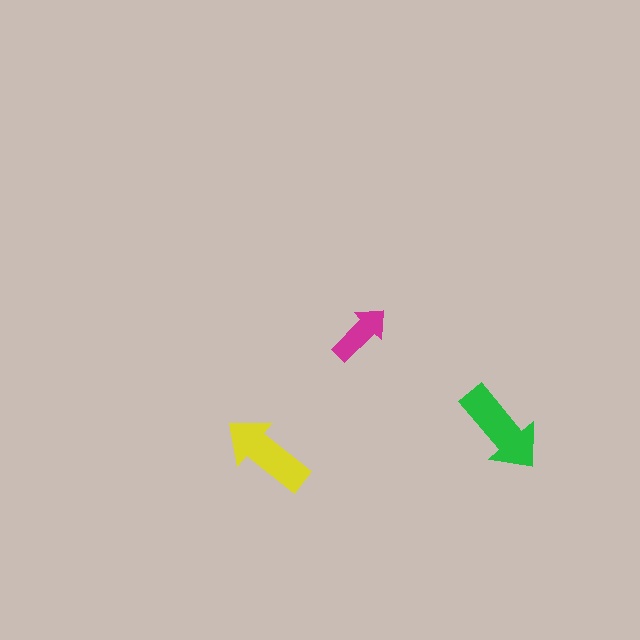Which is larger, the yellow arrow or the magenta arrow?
The yellow one.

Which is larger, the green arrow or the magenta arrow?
The green one.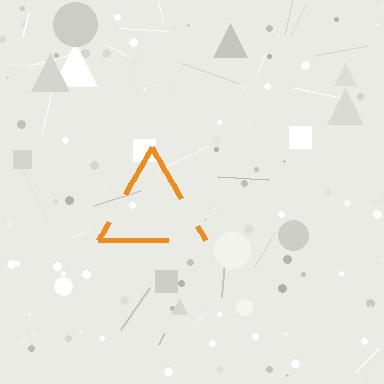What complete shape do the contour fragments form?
The contour fragments form a triangle.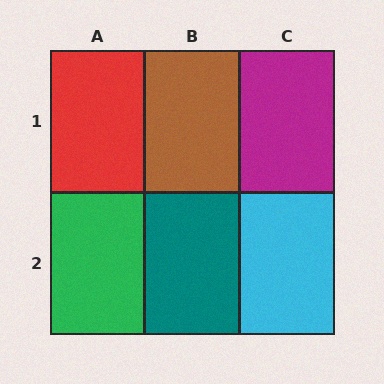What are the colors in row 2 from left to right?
Green, teal, cyan.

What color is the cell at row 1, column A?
Red.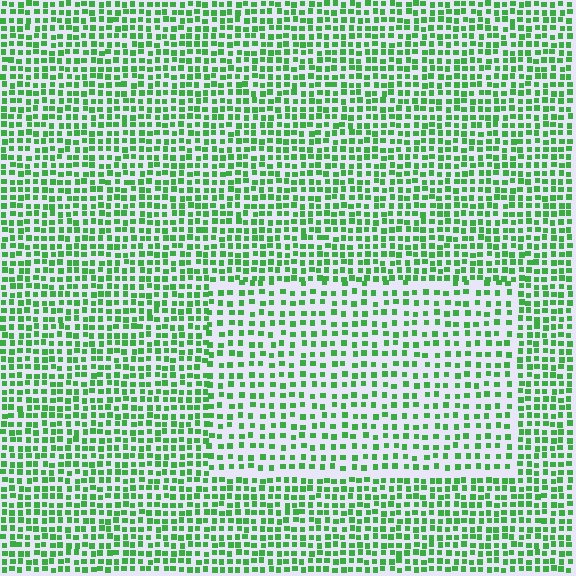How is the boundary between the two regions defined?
The boundary is defined by a change in element density (approximately 1.6x ratio). All elements are the same color, size, and shape.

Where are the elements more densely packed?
The elements are more densely packed outside the rectangle boundary.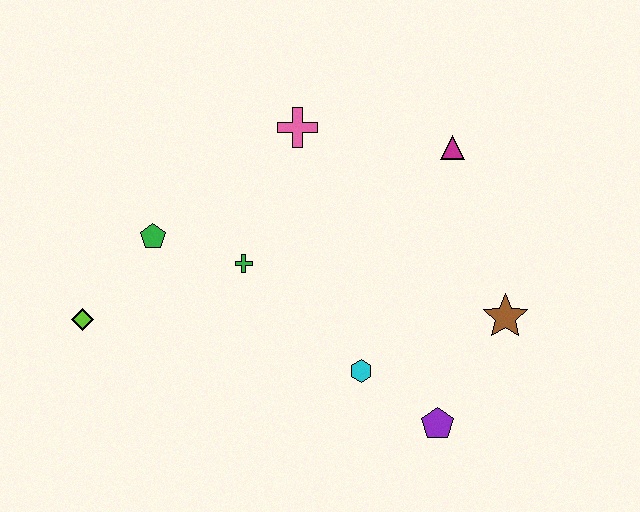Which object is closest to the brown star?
The purple pentagon is closest to the brown star.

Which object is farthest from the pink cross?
The purple pentagon is farthest from the pink cross.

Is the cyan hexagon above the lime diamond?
No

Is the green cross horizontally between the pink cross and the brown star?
No